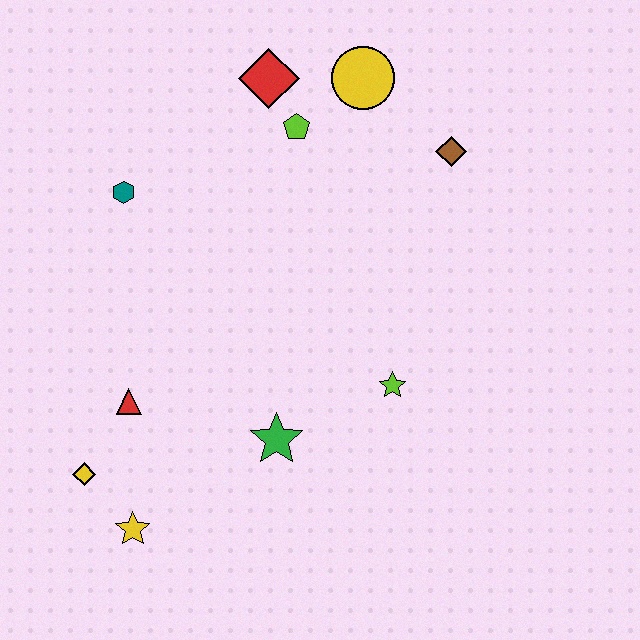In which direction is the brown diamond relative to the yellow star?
The brown diamond is above the yellow star.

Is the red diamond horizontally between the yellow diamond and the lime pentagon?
Yes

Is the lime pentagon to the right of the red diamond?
Yes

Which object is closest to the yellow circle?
The lime pentagon is closest to the yellow circle.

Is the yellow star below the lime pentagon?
Yes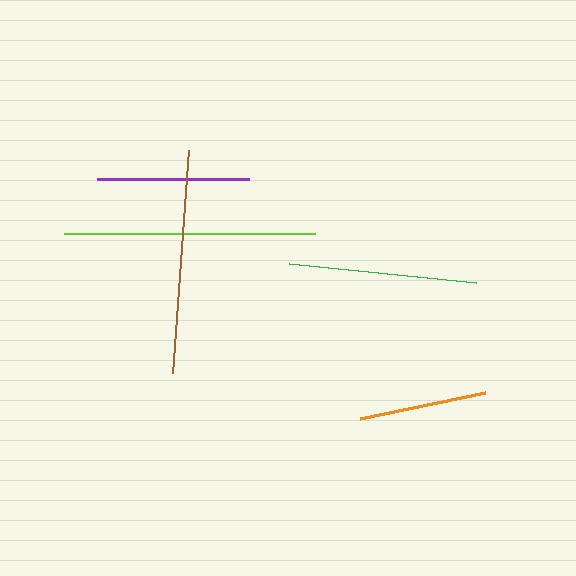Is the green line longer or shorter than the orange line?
The green line is longer than the orange line.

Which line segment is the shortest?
The orange line is the shortest at approximately 128 pixels.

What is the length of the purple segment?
The purple segment is approximately 153 pixels long.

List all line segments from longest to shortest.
From longest to shortest: lime, brown, green, purple, orange.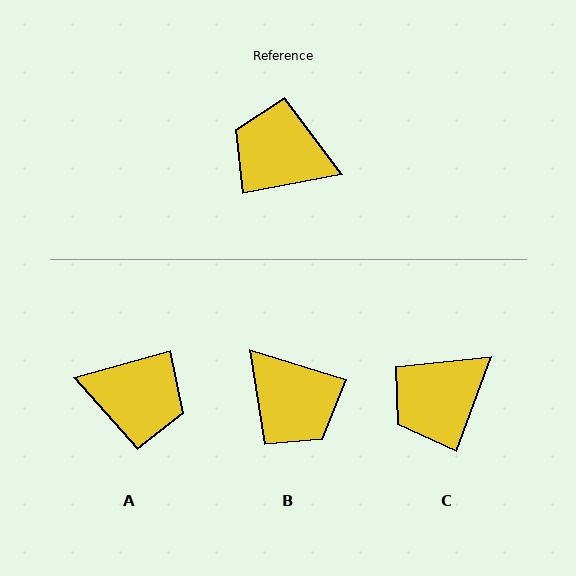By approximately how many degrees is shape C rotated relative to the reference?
Approximately 59 degrees counter-clockwise.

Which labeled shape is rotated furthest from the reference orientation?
A, about 175 degrees away.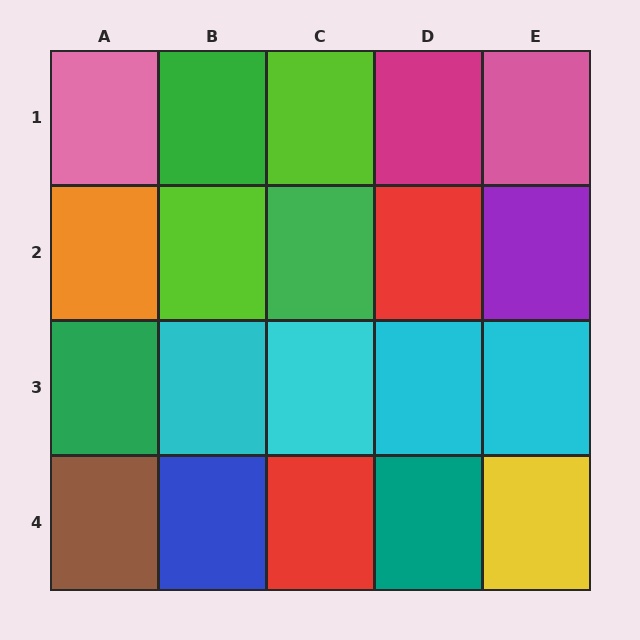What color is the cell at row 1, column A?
Pink.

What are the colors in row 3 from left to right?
Green, cyan, cyan, cyan, cyan.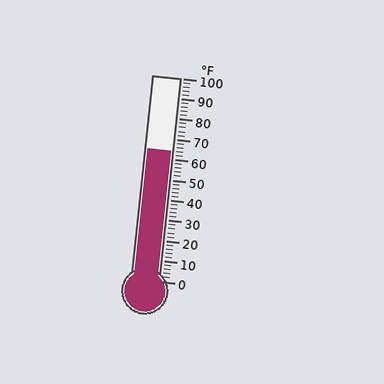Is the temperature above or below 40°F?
The temperature is above 40°F.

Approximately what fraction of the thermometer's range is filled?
The thermometer is filled to approximately 65% of its range.